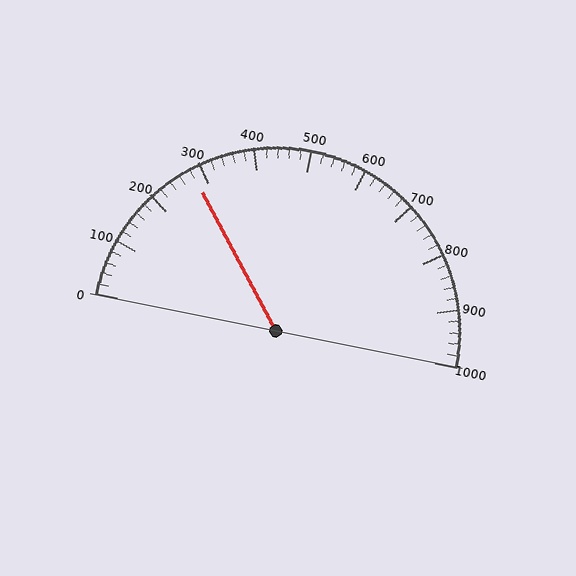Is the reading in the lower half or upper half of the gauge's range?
The reading is in the lower half of the range (0 to 1000).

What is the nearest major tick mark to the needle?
The nearest major tick mark is 300.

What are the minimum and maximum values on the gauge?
The gauge ranges from 0 to 1000.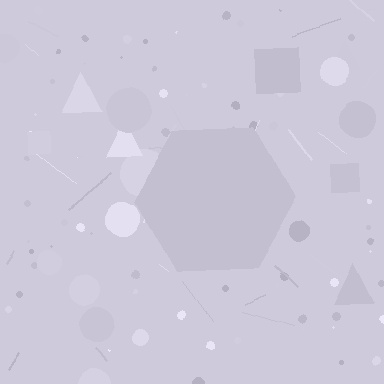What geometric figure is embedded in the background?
A hexagon is embedded in the background.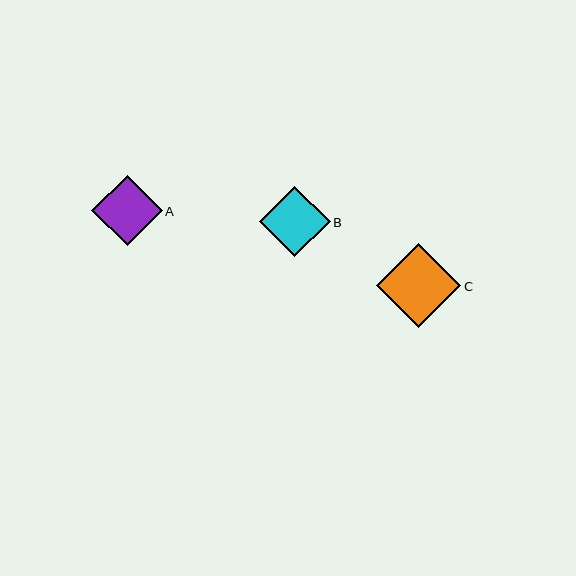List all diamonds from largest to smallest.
From largest to smallest: C, A, B.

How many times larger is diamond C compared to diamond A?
Diamond C is approximately 1.2 times the size of diamond A.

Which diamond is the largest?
Diamond C is the largest with a size of approximately 84 pixels.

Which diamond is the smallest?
Diamond B is the smallest with a size of approximately 70 pixels.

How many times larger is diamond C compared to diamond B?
Diamond C is approximately 1.2 times the size of diamond B.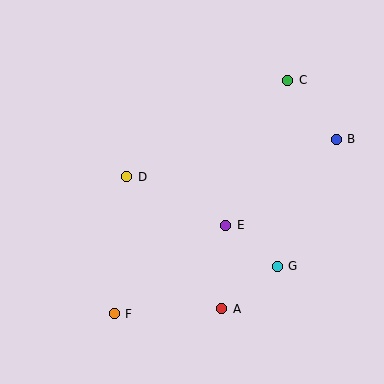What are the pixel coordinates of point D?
Point D is at (127, 177).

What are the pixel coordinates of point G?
Point G is at (277, 266).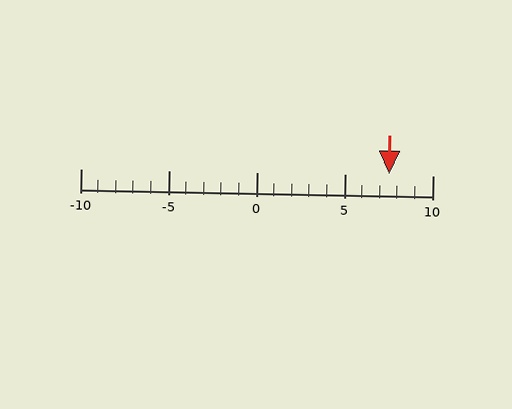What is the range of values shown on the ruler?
The ruler shows values from -10 to 10.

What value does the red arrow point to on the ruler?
The red arrow points to approximately 8.